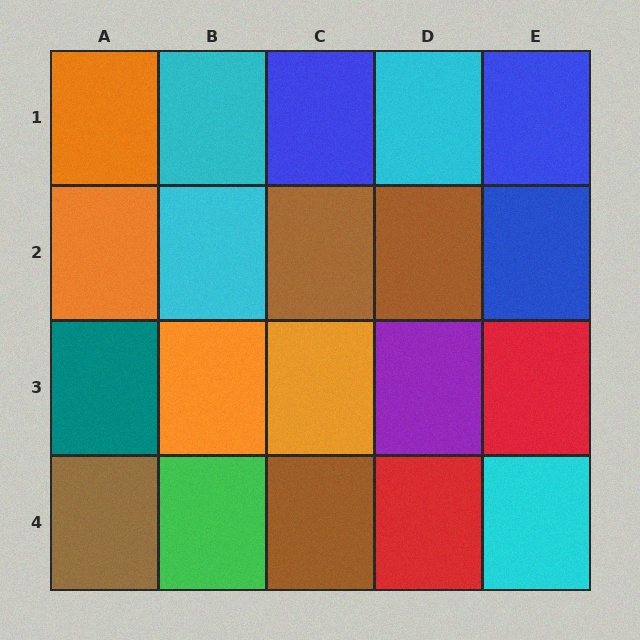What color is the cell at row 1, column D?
Cyan.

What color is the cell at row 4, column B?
Green.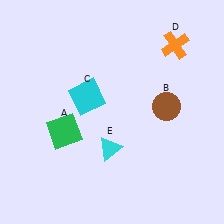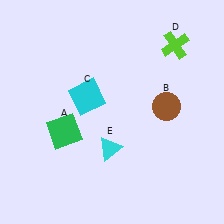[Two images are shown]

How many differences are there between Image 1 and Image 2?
There is 1 difference between the two images.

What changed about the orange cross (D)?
In Image 1, D is orange. In Image 2, it changed to lime.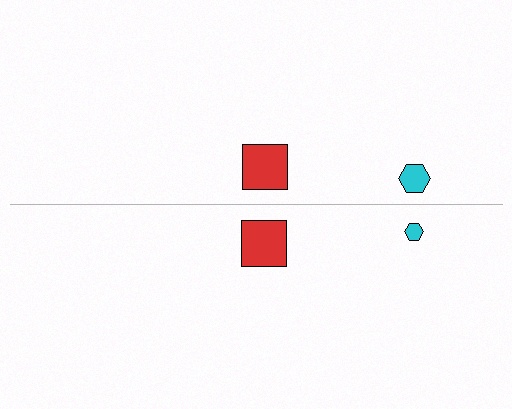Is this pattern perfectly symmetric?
No, the pattern is not perfectly symmetric. The cyan hexagon on the bottom side has a different size than its mirror counterpart.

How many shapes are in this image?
There are 4 shapes in this image.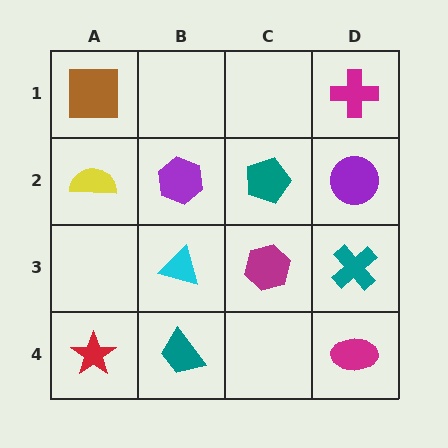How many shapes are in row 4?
3 shapes.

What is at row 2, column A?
A yellow semicircle.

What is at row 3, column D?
A teal cross.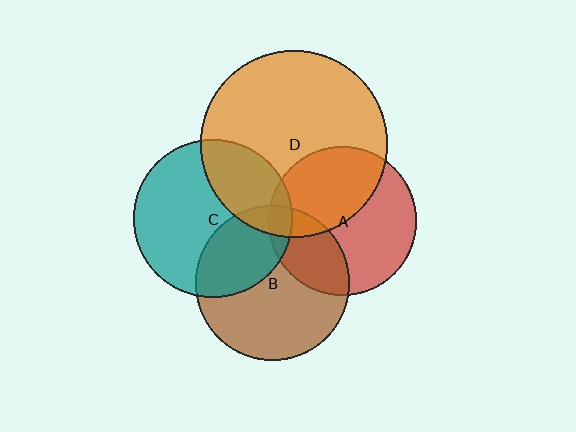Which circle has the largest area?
Circle D (orange).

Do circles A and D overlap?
Yes.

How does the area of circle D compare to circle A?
Approximately 1.6 times.